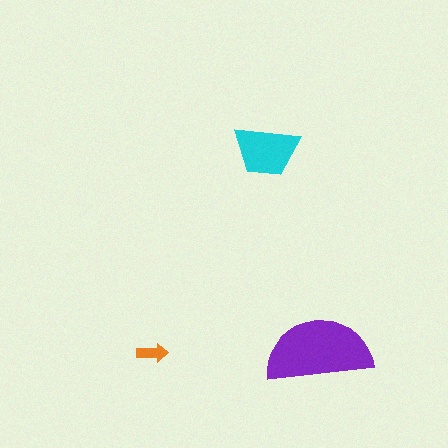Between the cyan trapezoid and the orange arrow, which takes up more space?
The cyan trapezoid.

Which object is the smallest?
The orange arrow.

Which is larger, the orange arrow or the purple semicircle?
The purple semicircle.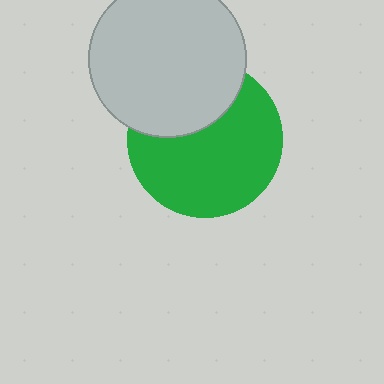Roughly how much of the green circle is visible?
Most of it is visible (roughly 67%).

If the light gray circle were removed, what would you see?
You would see the complete green circle.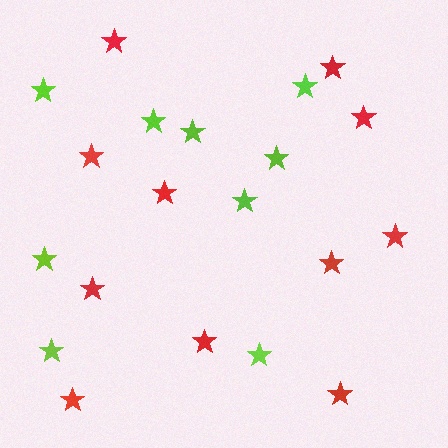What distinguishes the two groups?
There are 2 groups: one group of red stars (11) and one group of lime stars (9).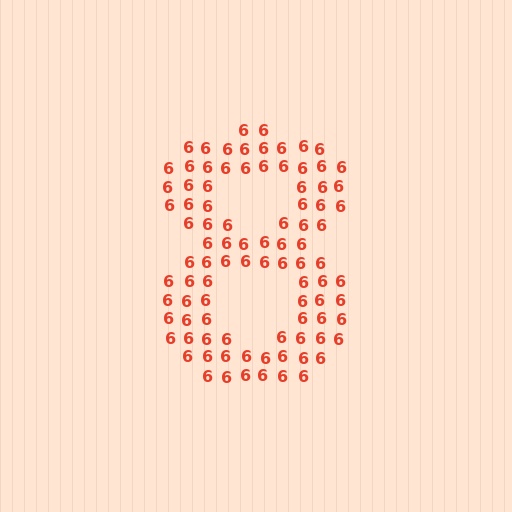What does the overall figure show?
The overall figure shows the digit 8.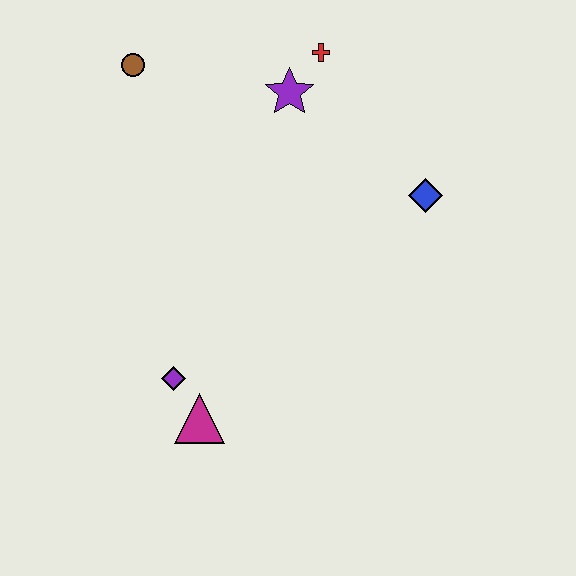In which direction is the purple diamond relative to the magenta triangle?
The purple diamond is above the magenta triangle.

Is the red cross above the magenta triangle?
Yes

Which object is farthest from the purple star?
The magenta triangle is farthest from the purple star.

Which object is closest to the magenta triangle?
The purple diamond is closest to the magenta triangle.